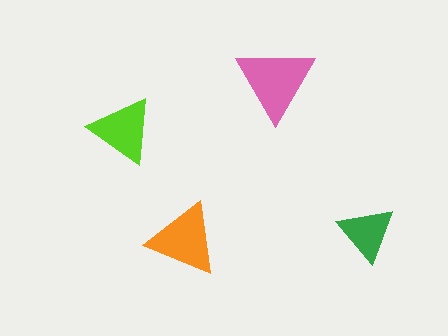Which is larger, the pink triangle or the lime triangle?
The pink one.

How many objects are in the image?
There are 4 objects in the image.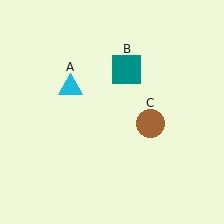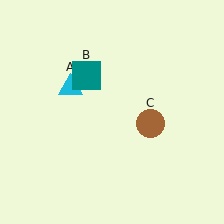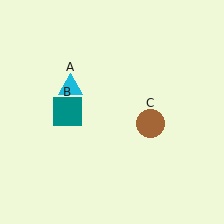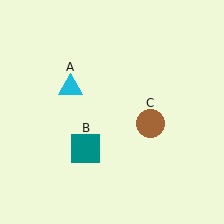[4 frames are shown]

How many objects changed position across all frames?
1 object changed position: teal square (object B).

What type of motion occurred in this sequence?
The teal square (object B) rotated counterclockwise around the center of the scene.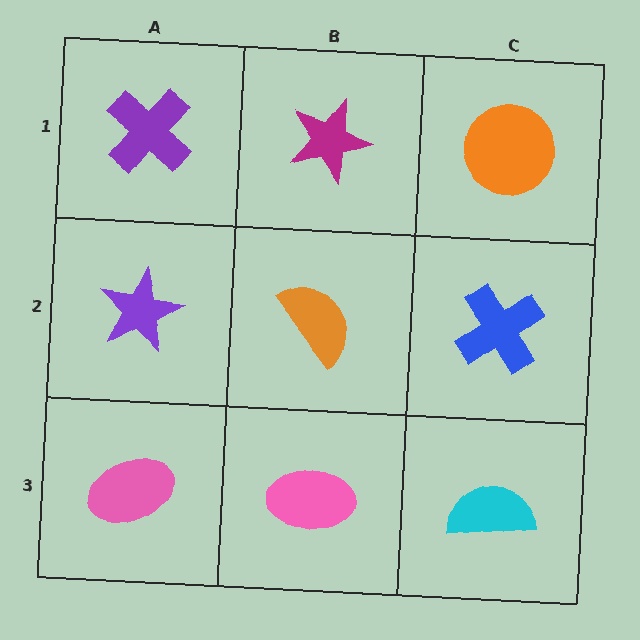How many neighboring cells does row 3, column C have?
2.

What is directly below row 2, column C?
A cyan semicircle.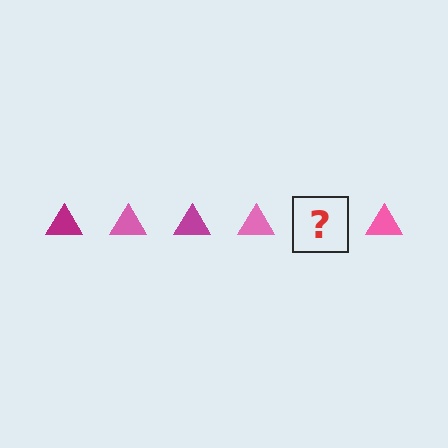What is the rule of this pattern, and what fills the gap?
The rule is that the pattern cycles through magenta, pink triangles. The gap should be filled with a magenta triangle.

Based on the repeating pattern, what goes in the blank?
The blank should be a magenta triangle.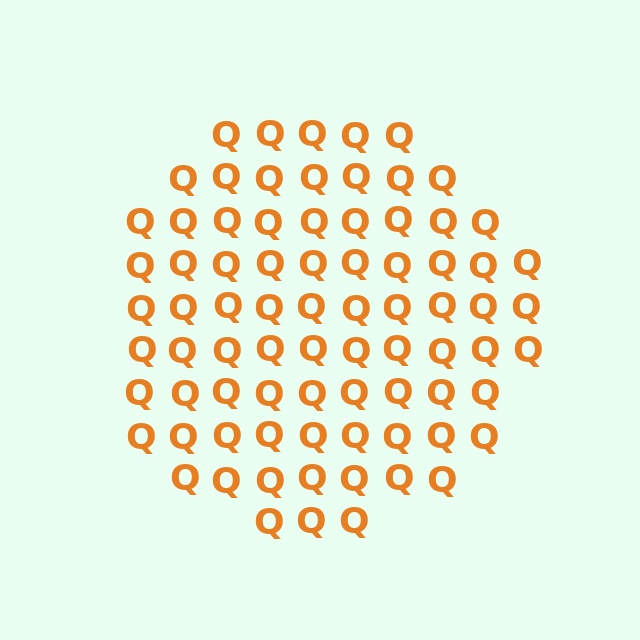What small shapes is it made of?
It is made of small letter Q's.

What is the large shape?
The large shape is a circle.